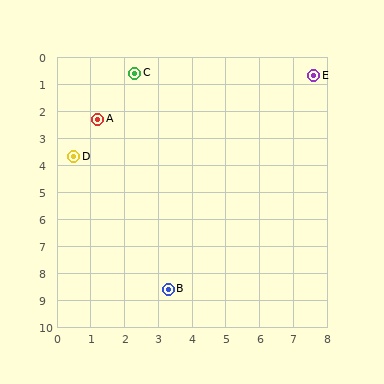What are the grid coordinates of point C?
Point C is at approximately (2.3, 0.6).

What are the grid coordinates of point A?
Point A is at approximately (1.2, 2.3).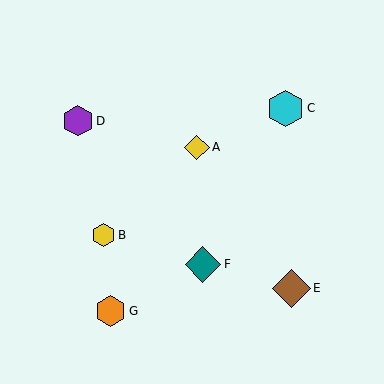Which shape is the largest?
The brown diamond (labeled E) is the largest.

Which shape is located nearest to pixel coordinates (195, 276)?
The teal diamond (labeled F) at (203, 264) is nearest to that location.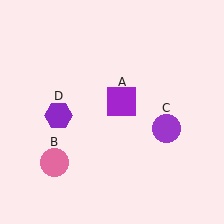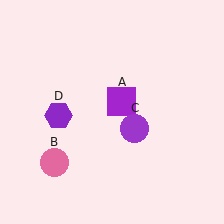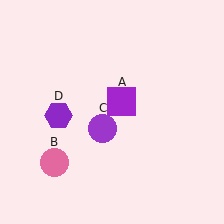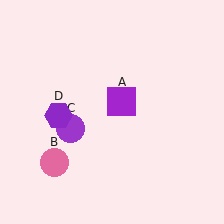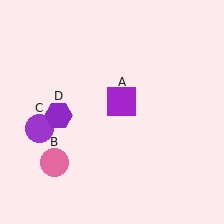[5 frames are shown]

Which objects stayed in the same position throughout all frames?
Purple square (object A) and pink circle (object B) and purple hexagon (object D) remained stationary.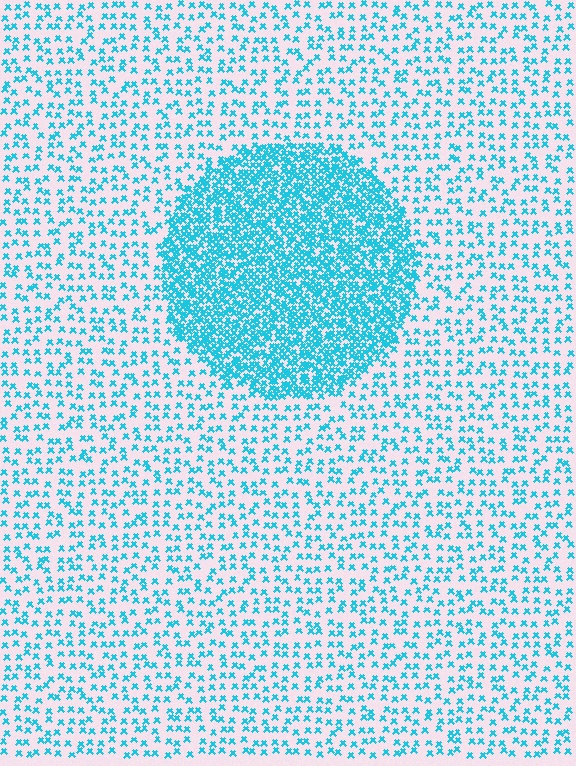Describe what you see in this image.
The image contains small cyan elements arranged at two different densities. A circle-shaped region is visible where the elements are more densely packed than the surrounding area.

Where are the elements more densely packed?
The elements are more densely packed inside the circle boundary.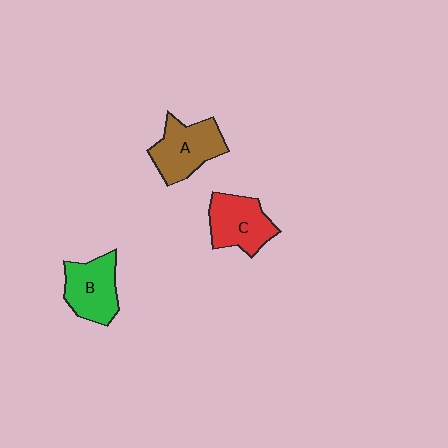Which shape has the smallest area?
Shape B (green).